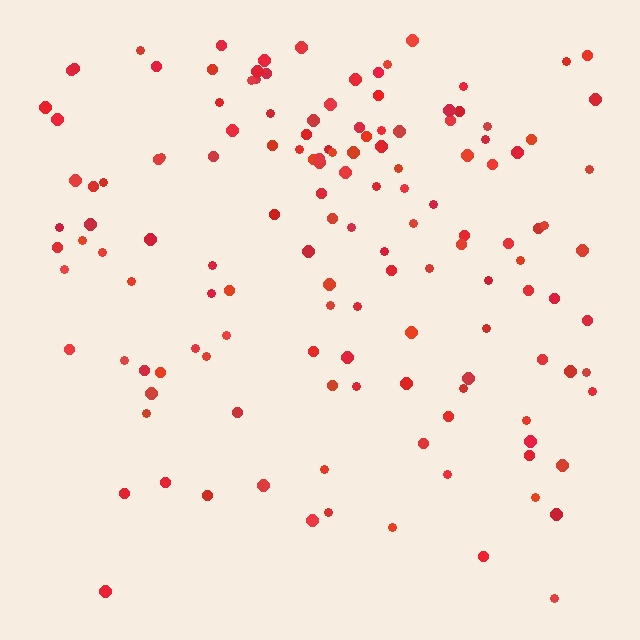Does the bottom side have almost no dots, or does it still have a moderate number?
Still a moderate number, just noticeably fewer than the top.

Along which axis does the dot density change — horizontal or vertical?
Vertical.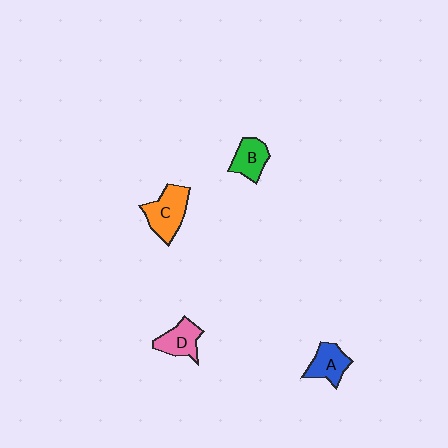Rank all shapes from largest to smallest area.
From largest to smallest: C (orange), D (pink), A (blue), B (green).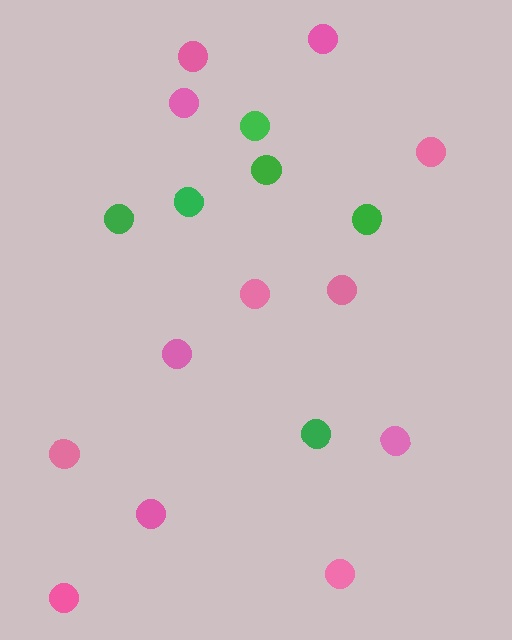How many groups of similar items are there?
There are 2 groups: one group of green circles (6) and one group of pink circles (12).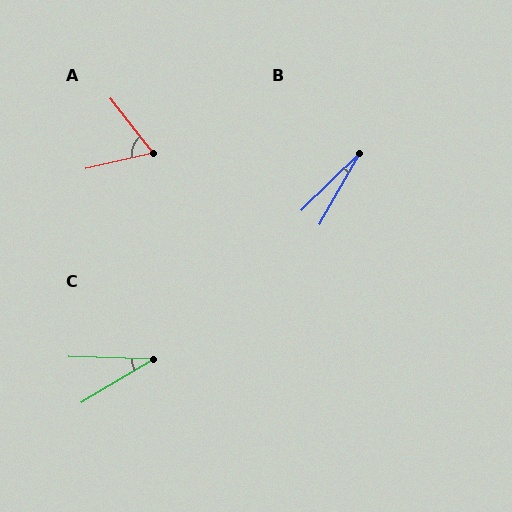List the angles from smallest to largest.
B (16°), C (32°), A (65°).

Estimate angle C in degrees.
Approximately 32 degrees.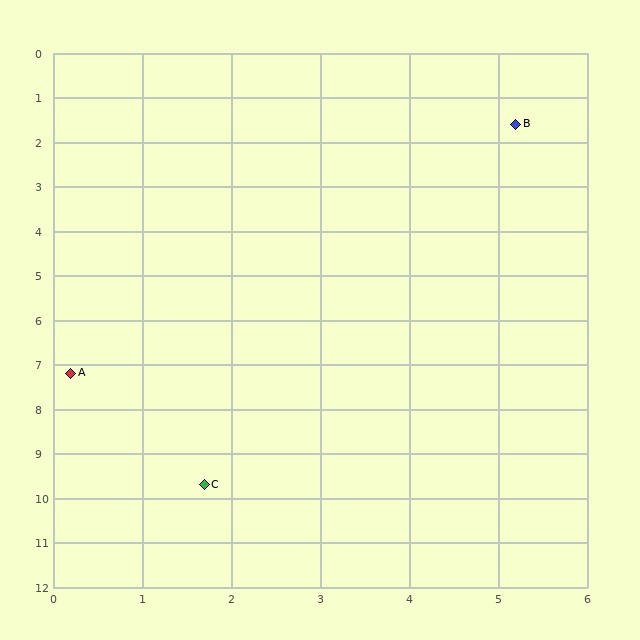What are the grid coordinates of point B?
Point B is at approximately (5.2, 1.6).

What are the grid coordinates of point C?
Point C is at approximately (1.7, 9.7).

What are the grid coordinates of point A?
Point A is at approximately (0.2, 7.2).